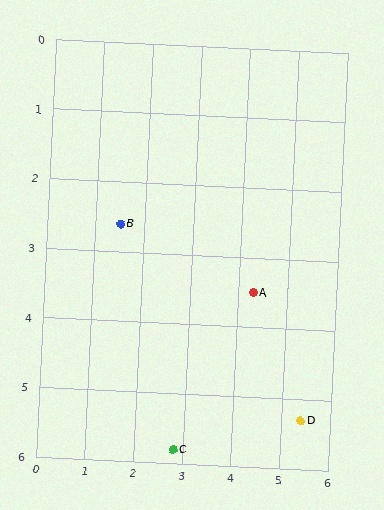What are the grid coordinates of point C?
Point C is at approximately (2.8, 5.8).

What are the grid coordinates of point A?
Point A is at approximately (4.3, 3.5).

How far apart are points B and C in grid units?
Points B and C are about 3.5 grid units apart.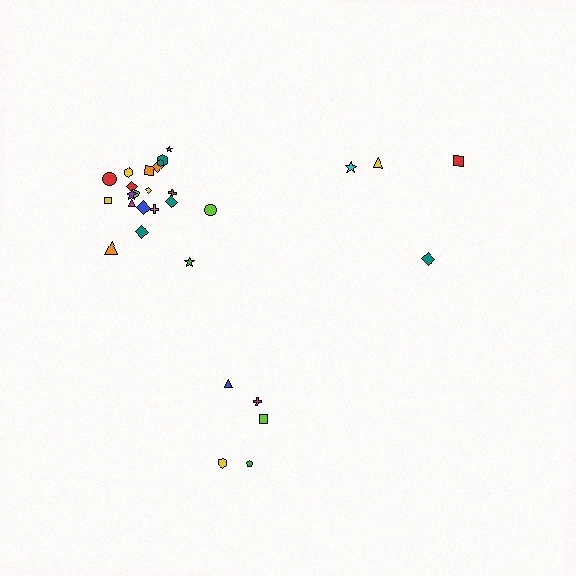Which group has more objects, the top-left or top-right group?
The top-left group.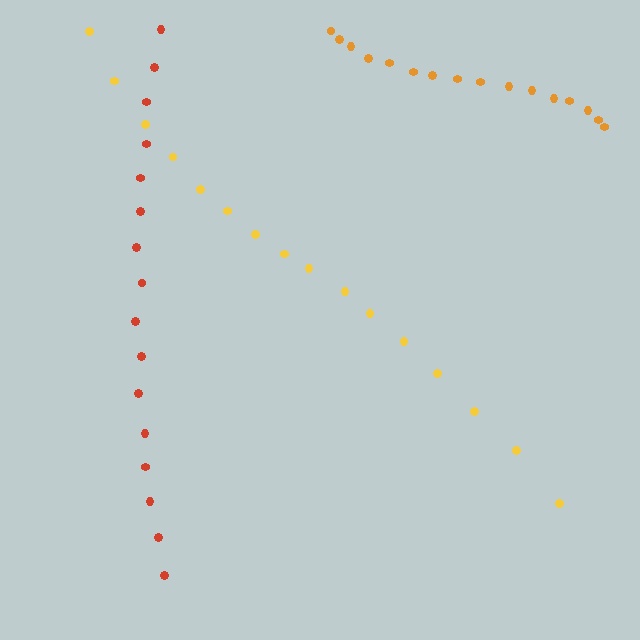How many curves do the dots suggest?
There are 3 distinct paths.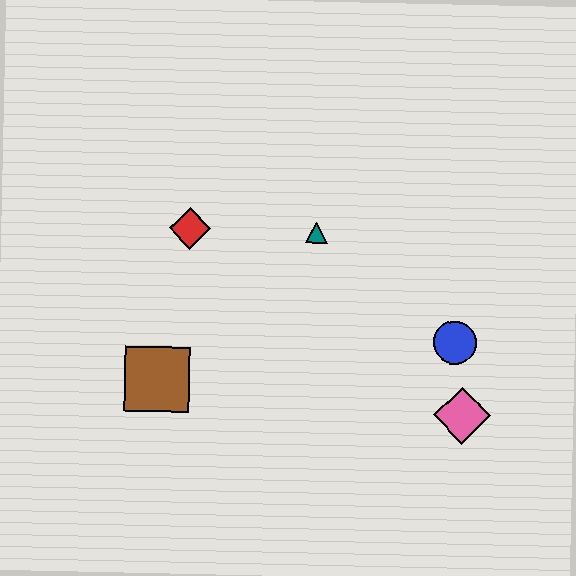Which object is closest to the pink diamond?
The blue circle is closest to the pink diamond.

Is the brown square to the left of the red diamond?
Yes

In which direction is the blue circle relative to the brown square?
The blue circle is to the right of the brown square.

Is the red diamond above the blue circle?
Yes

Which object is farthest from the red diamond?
The pink diamond is farthest from the red diamond.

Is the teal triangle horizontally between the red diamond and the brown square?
No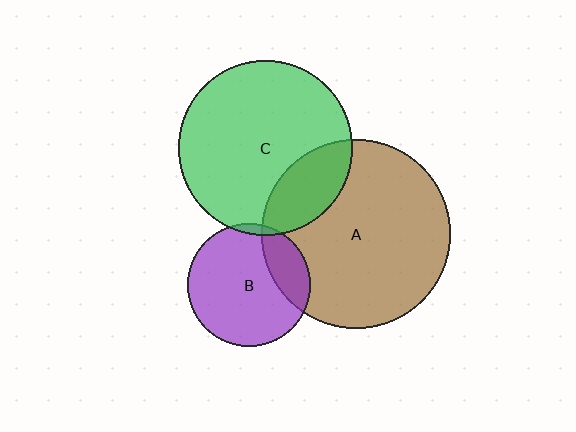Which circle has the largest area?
Circle A (brown).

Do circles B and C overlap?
Yes.